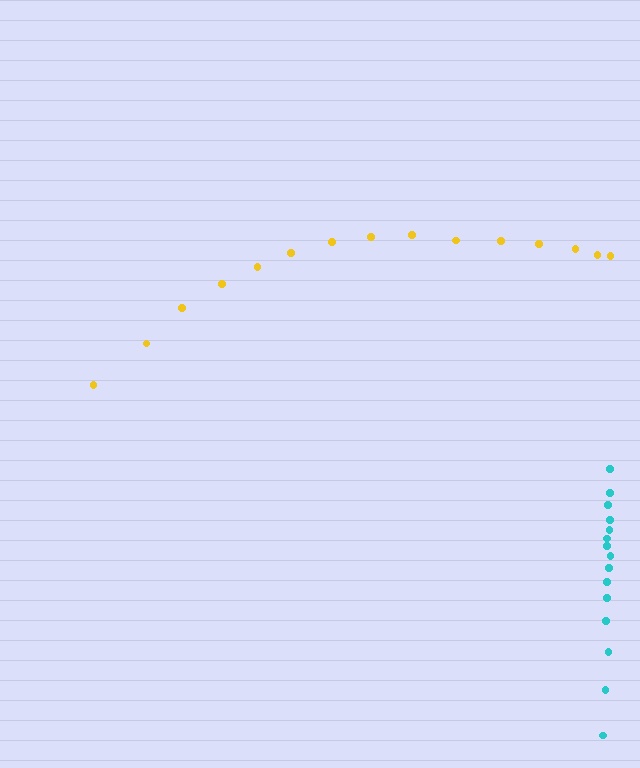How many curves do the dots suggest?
There are 2 distinct paths.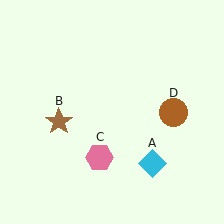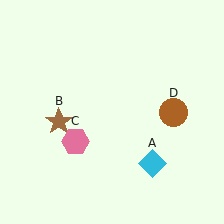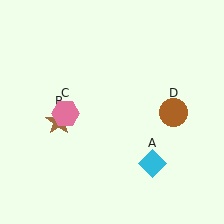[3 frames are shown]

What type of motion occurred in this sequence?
The pink hexagon (object C) rotated clockwise around the center of the scene.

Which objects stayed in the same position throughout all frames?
Cyan diamond (object A) and brown star (object B) and brown circle (object D) remained stationary.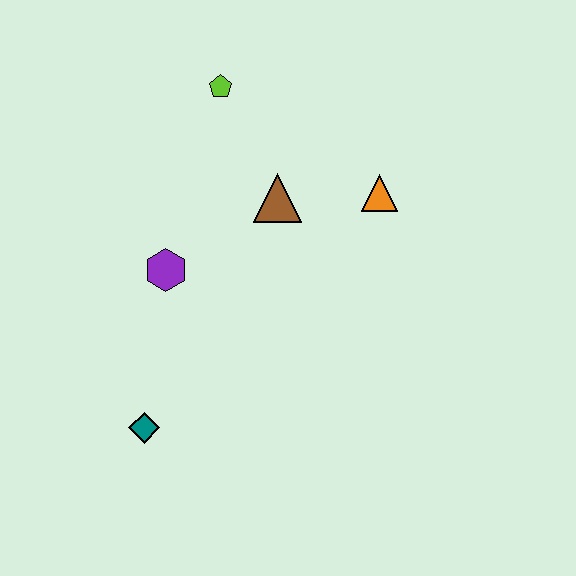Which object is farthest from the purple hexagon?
The orange triangle is farthest from the purple hexagon.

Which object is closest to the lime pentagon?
The brown triangle is closest to the lime pentagon.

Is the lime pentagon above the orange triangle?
Yes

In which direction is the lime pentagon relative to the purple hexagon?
The lime pentagon is above the purple hexagon.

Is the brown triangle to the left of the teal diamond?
No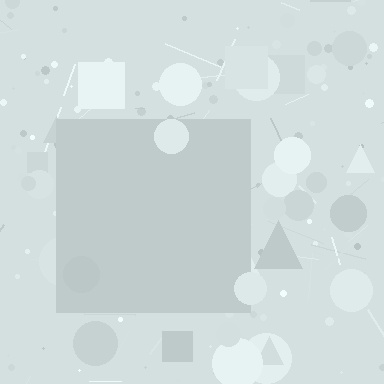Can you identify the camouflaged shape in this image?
The camouflaged shape is a square.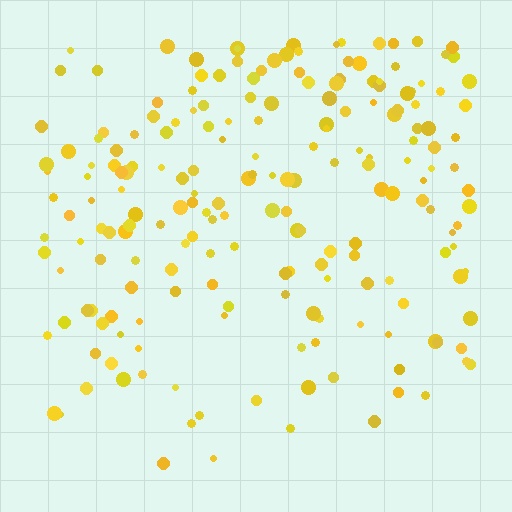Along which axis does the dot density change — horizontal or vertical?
Vertical.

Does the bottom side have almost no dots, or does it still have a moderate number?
Still a moderate number, just noticeably fewer than the top.